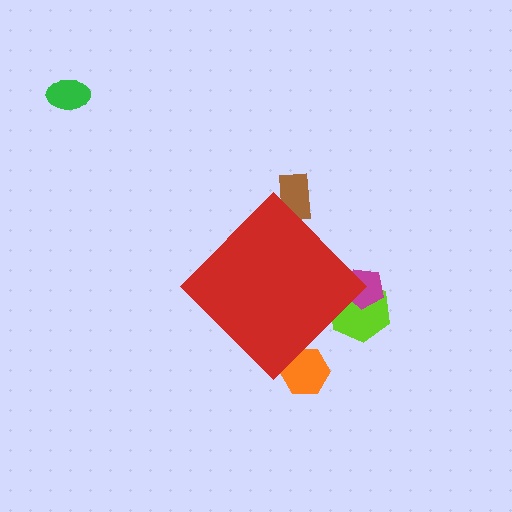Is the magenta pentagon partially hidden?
Yes, the magenta pentagon is partially hidden behind the red diamond.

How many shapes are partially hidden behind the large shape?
4 shapes are partially hidden.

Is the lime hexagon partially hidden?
Yes, the lime hexagon is partially hidden behind the red diamond.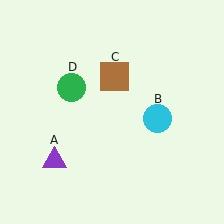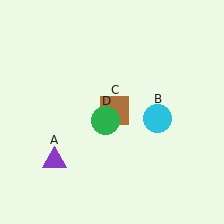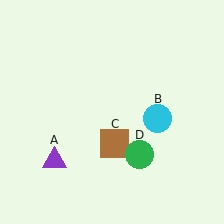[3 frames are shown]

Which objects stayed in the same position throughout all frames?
Purple triangle (object A) and cyan circle (object B) remained stationary.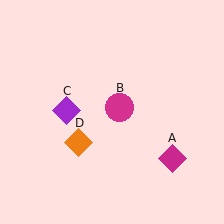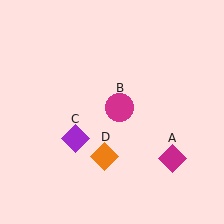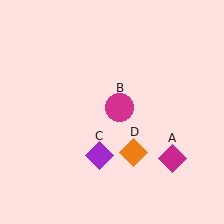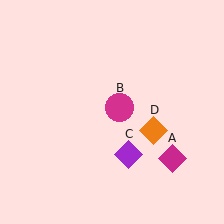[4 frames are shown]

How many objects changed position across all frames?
2 objects changed position: purple diamond (object C), orange diamond (object D).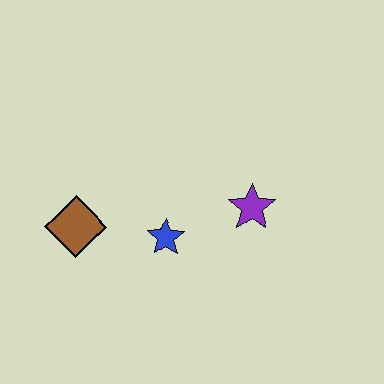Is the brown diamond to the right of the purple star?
No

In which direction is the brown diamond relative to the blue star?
The brown diamond is to the left of the blue star.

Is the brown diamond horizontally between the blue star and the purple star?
No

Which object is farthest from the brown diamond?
The purple star is farthest from the brown diamond.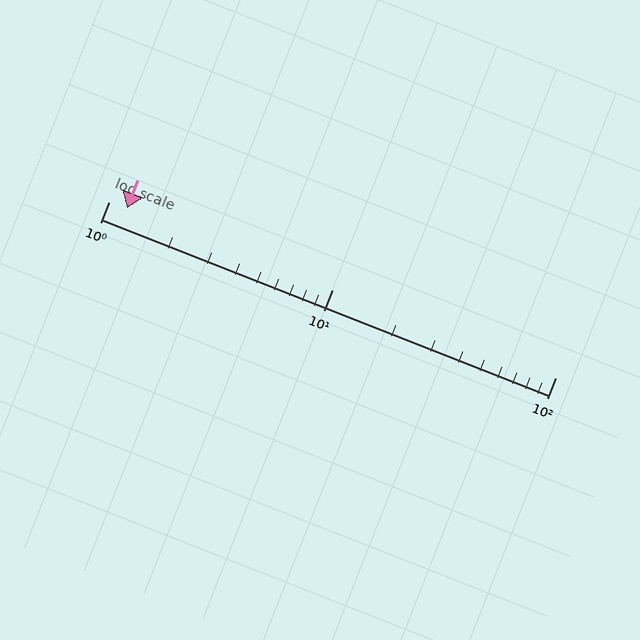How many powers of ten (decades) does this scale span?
The scale spans 2 decades, from 1 to 100.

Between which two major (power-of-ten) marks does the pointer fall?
The pointer is between 1 and 10.